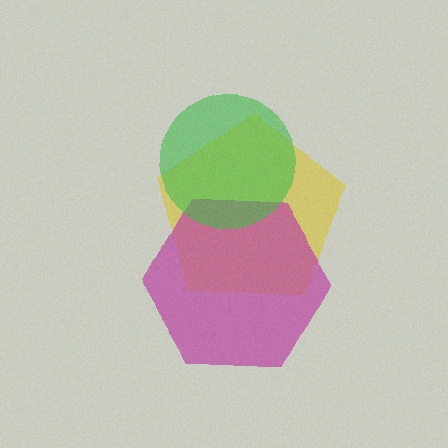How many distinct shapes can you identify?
There are 3 distinct shapes: a yellow pentagon, a magenta hexagon, a green circle.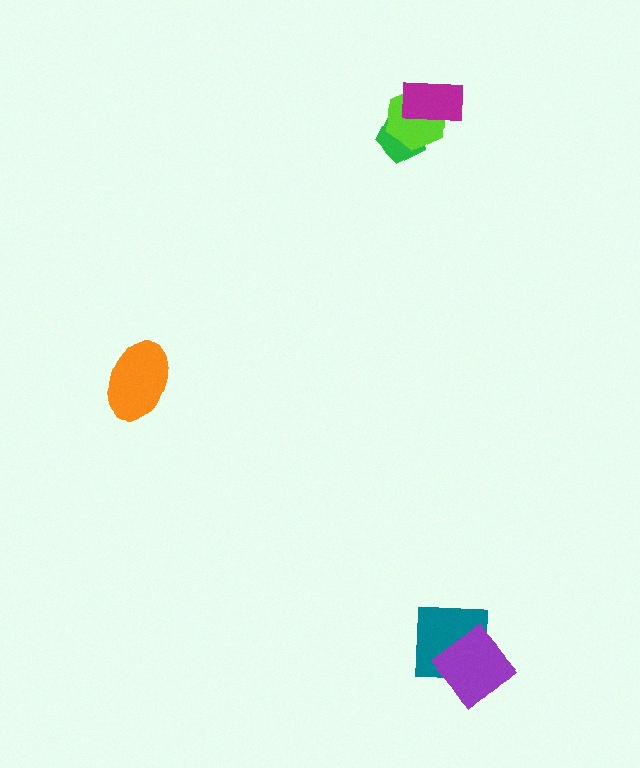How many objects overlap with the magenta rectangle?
2 objects overlap with the magenta rectangle.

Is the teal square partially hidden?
Yes, it is partially covered by another shape.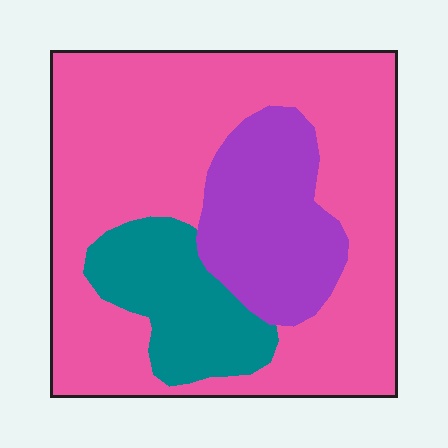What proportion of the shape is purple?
Purple takes up about one fifth (1/5) of the shape.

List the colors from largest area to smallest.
From largest to smallest: pink, purple, teal.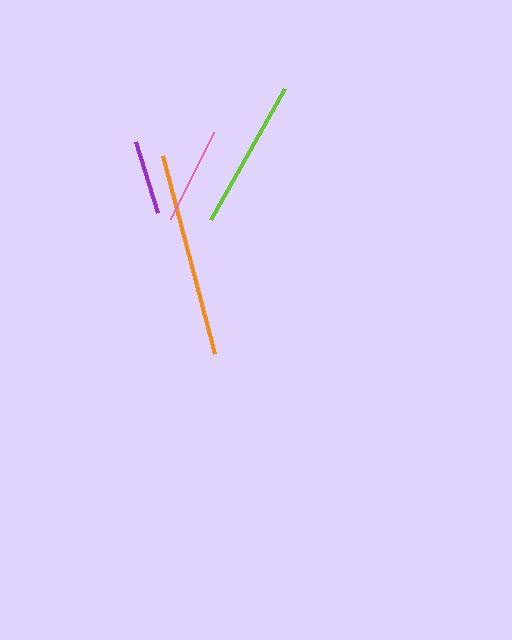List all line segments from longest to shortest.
From longest to shortest: orange, lime, pink, purple.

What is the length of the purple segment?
The purple segment is approximately 75 pixels long.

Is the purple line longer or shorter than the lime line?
The lime line is longer than the purple line.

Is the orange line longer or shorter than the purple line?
The orange line is longer than the purple line.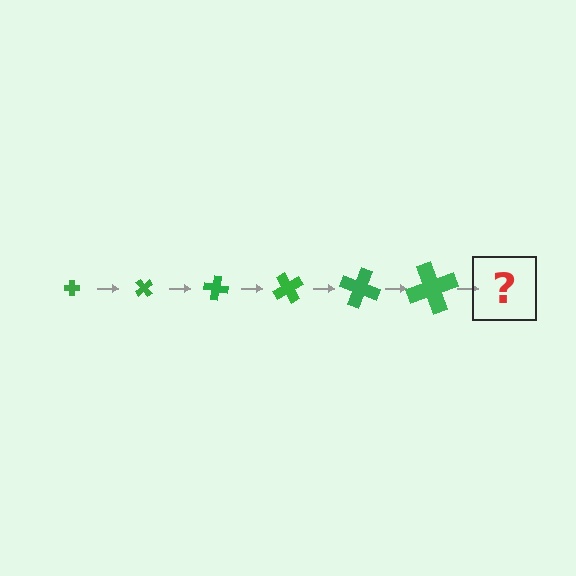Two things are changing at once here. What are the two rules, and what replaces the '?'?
The two rules are that the cross grows larger each step and it rotates 50 degrees each step. The '?' should be a cross, larger than the previous one and rotated 300 degrees from the start.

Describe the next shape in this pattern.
It should be a cross, larger than the previous one and rotated 300 degrees from the start.